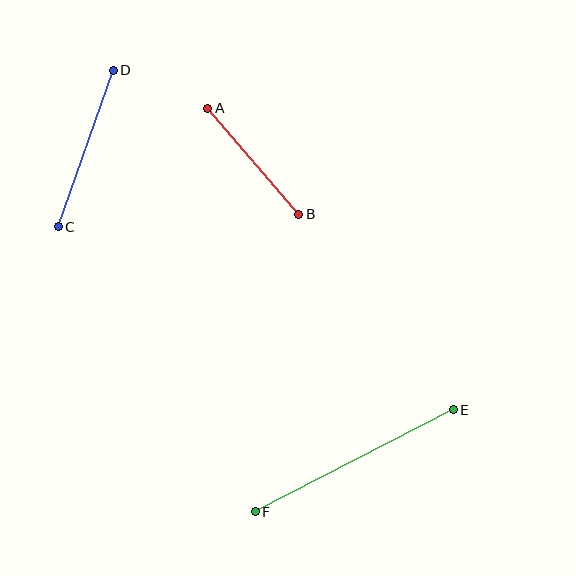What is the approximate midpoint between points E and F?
The midpoint is at approximately (354, 461) pixels.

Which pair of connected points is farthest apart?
Points E and F are farthest apart.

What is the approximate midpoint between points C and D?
The midpoint is at approximately (86, 149) pixels.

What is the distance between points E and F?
The distance is approximately 222 pixels.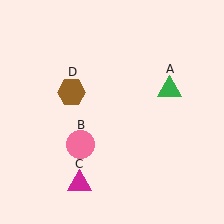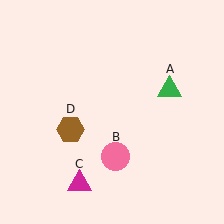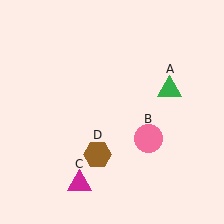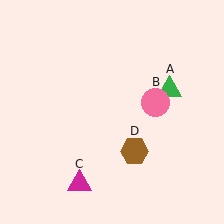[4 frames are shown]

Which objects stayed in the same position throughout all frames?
Green triangle (object A) and magenta triangle (object C) remained stationary.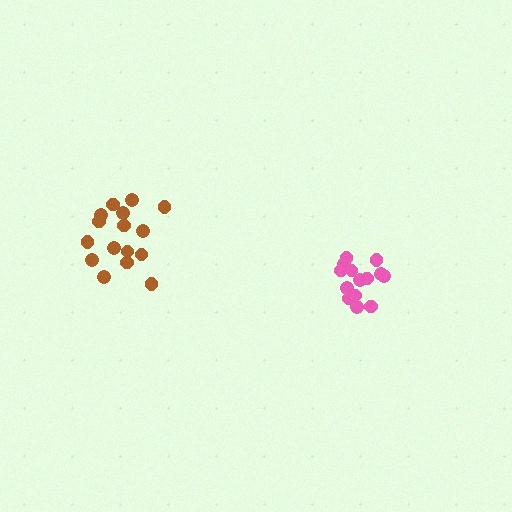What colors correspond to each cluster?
The clusters are colored: pink, brown.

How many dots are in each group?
Group 1: 14 dots, Group 2: 16 dots (30 total).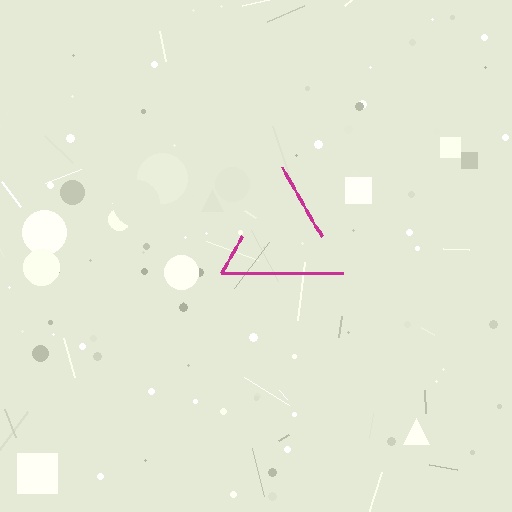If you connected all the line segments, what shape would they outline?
They would outline a triangle.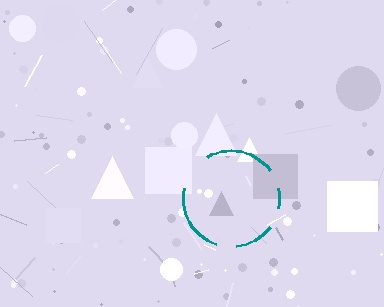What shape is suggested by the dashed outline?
The dashed outline suggests a circle.